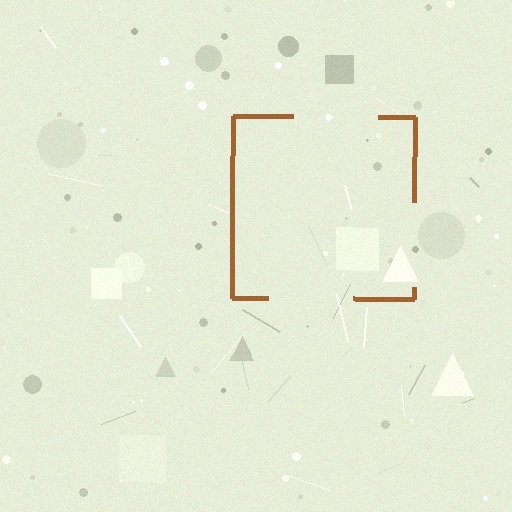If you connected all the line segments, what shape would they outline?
They would outline a square.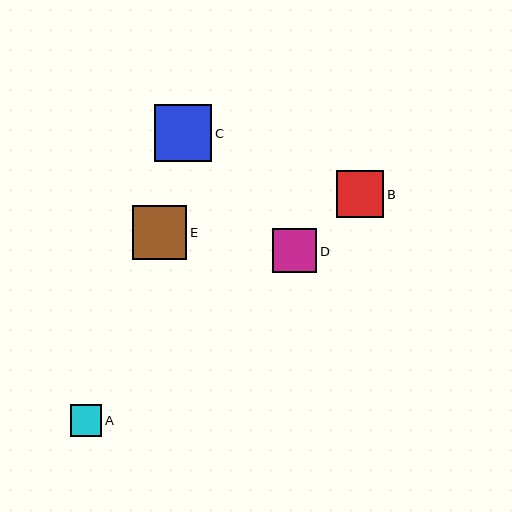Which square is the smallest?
Square A is the smallest with a size of approximately 31 pixels.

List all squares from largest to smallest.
From largest to smallest: C, E, B, D, A.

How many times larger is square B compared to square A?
Square B is approximately 1.5 times the size of square A.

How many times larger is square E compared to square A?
Square E is approximately 1.7 times the size of square A.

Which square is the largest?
Square C is the largest with a size of approximately 57 pixels.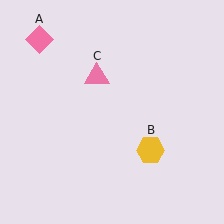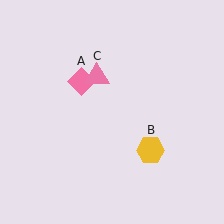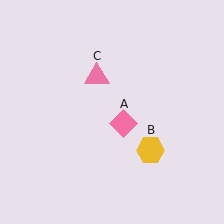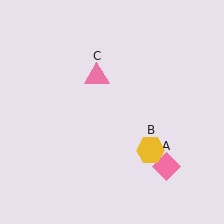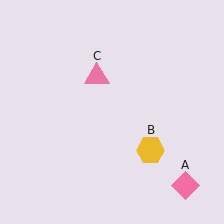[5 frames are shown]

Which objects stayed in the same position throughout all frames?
Yellow hexagon (object B) and pink triangle (object C) remained stationary.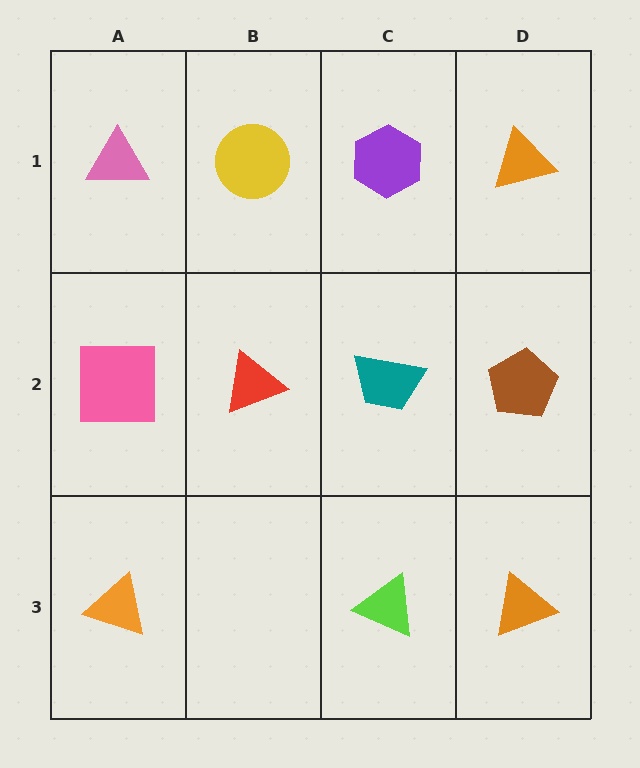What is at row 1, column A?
A pink triangle.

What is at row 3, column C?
A lime triangle.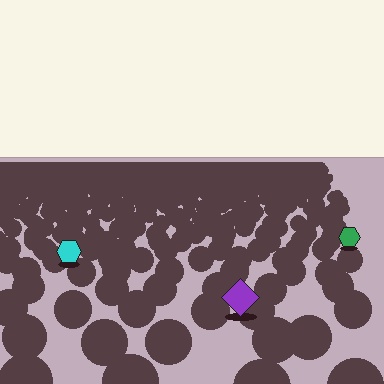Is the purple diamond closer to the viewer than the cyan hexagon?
Yes. The purple diamond is closer — you can tell from the texture gradient: the ground texture is coarser near it.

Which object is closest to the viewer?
The purple diamond is closest. The texture marks near it are larger and more spread out.